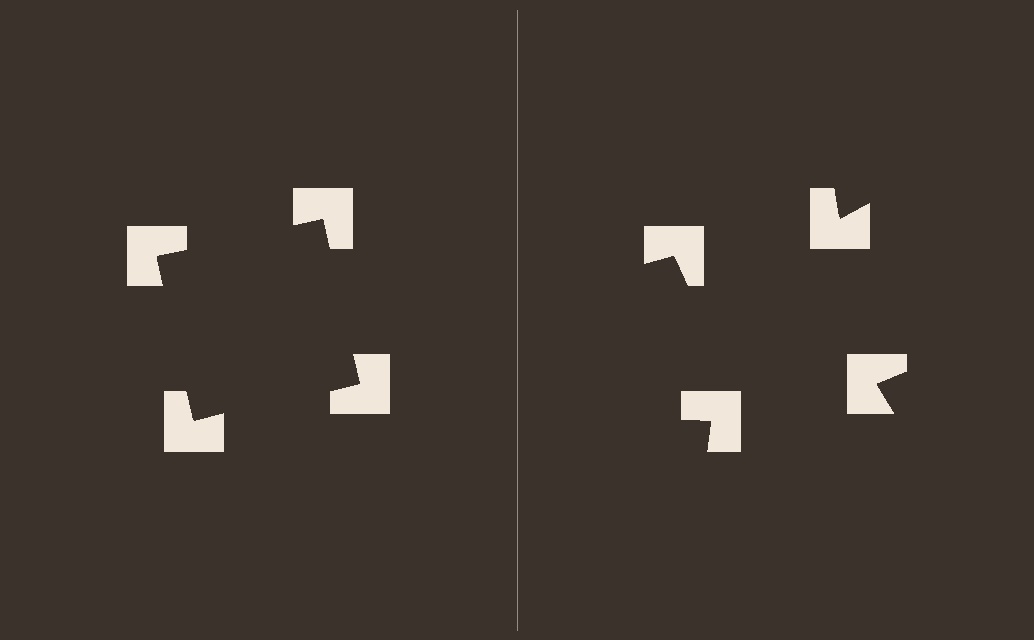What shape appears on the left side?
An illusory square.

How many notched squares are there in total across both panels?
8 — 4 on each side.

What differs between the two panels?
The notched squares are positioned identically on both sides; only the wedge orientations differ. On the left they align to a square; on the right they are misaligned.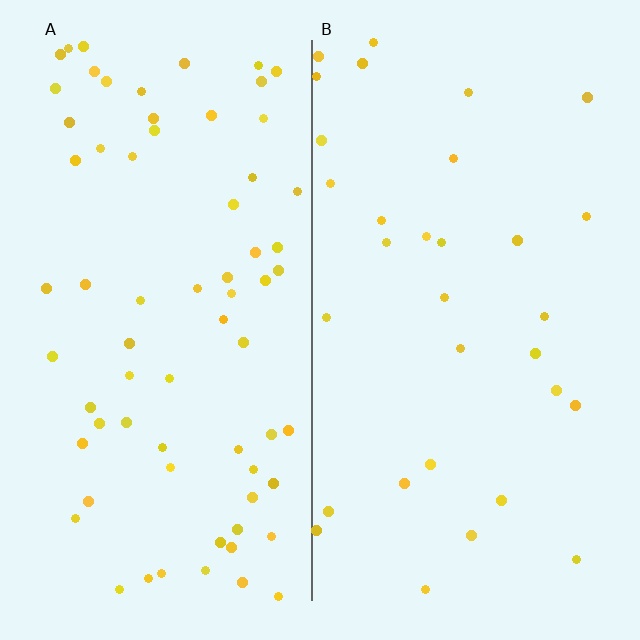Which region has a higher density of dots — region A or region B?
A (the left).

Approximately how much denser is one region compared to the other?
Approximately 2.2× — region A over region B.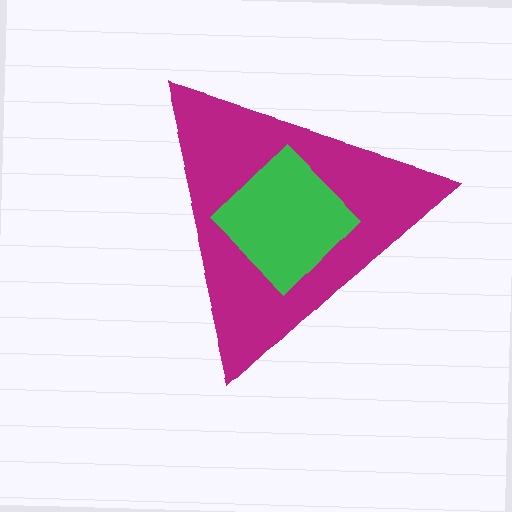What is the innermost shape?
The green diamond.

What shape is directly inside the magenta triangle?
The green diamond.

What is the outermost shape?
The magenta triangle.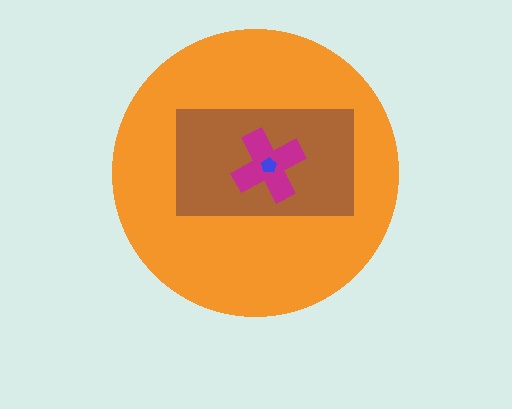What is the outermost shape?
The orange circle.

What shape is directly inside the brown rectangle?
The magenta cross.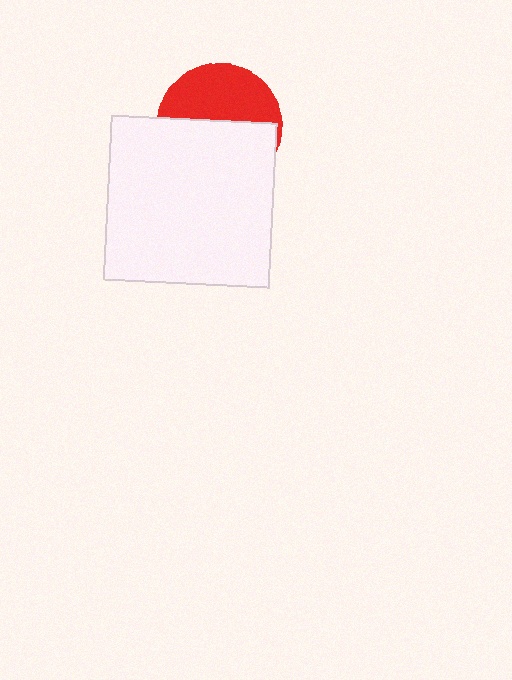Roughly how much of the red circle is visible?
A small part of it is visible (roughly 44%).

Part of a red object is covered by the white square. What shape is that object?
It is a circle.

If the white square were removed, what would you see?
You would see the complete red circle.